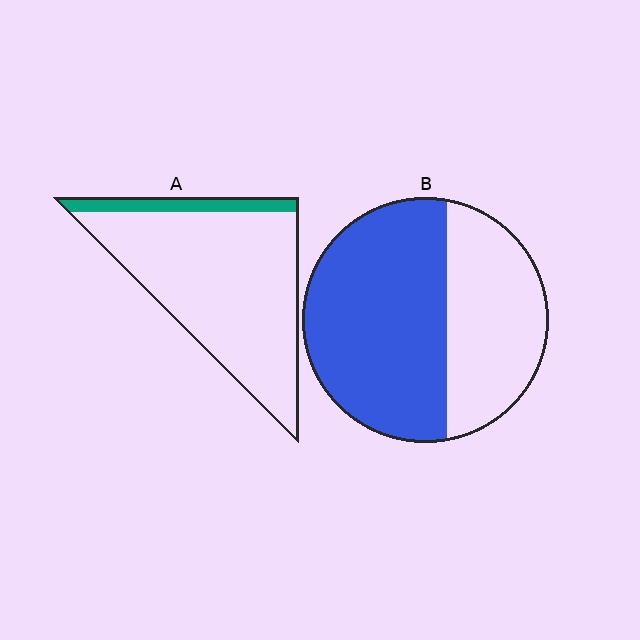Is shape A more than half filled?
No.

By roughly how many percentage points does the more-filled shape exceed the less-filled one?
By roughly 50 percentage points (B over A).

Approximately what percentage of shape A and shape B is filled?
A is approximately 10% and B is approximately 60%.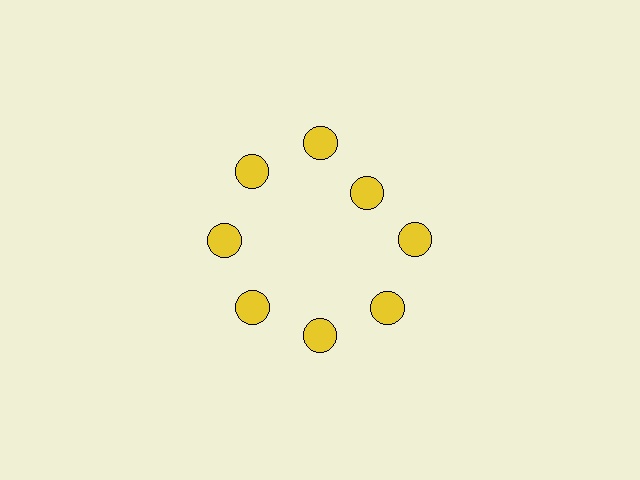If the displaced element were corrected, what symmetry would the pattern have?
It would have 8-fold rotational symmetry — the pattern would map onto itself every 45 degrees.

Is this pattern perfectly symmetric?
No. The 8 yellow circles are arranged in a ring, but one element near the 2 o'clock position is pulled inward toward the center, breaking the 8-fold rotational symmetry.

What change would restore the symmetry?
The symmetry would be restored by moving it outward, back onto the ring so that all 8 circles sit at equal angles and equal distance from the center.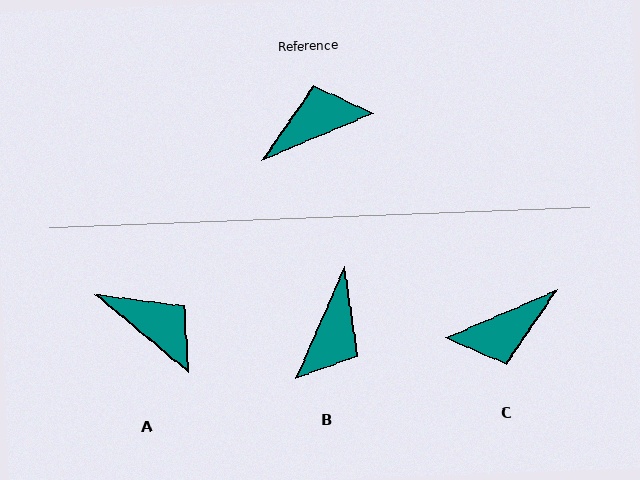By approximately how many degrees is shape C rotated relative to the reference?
Approximately 179 degrees clockwise.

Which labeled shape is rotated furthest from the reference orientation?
C, about 179 degrees away.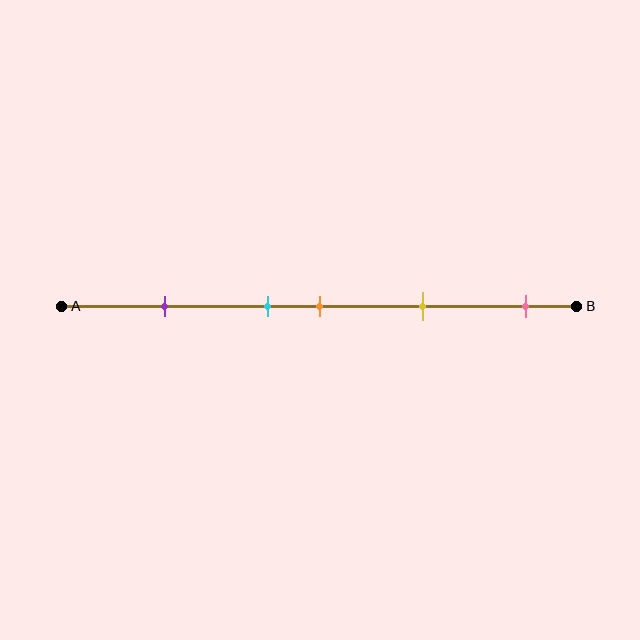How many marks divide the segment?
There are 5 marks dividing the segment.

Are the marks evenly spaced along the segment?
No, the marks are not evenly spaced.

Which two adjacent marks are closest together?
The cyan and orange marks are the closest adjacent pair.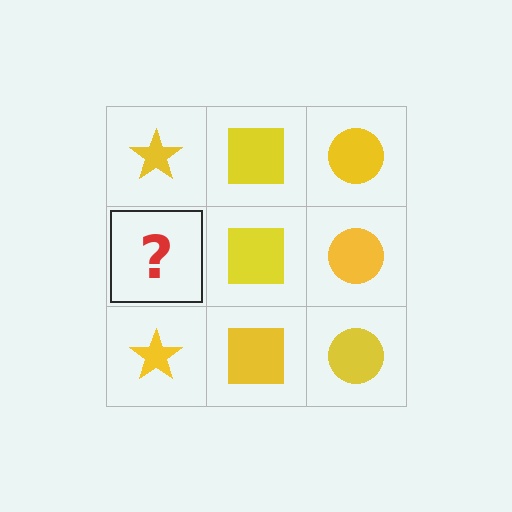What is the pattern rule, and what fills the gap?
The rule is that each column has a consistent shape. The gap should be filled with a yellow star.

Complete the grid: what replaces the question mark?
The question mark should be replaced with a yellow star.